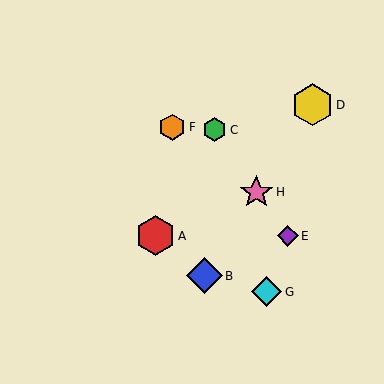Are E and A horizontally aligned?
Yes, both are at y≈236.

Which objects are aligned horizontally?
Objects A, E are aligned horizontally.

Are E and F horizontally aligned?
No, E is at y≈236 and F is at y≈127.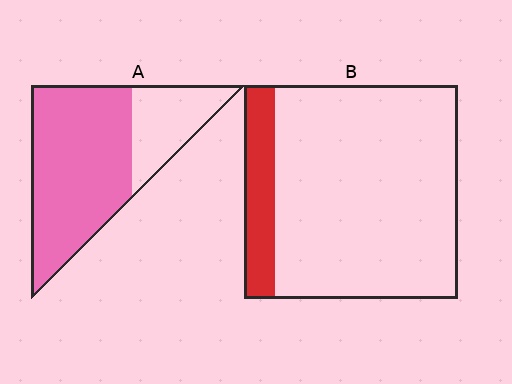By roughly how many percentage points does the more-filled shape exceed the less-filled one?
By roughly 60 percentage points (A over B).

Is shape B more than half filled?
No.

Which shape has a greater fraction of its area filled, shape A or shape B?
Shape A.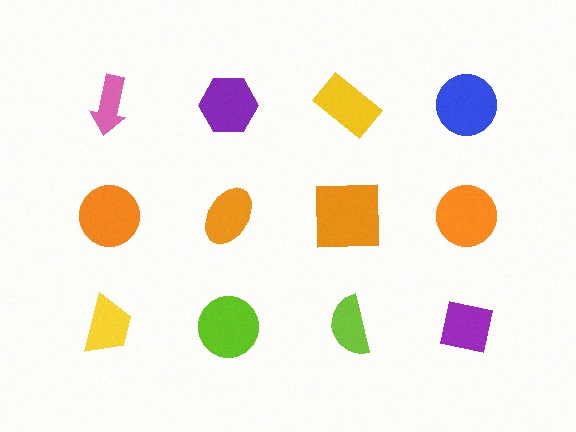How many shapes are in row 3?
4 shapes.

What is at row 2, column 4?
An orange circle.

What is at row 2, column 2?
An orange ellipse.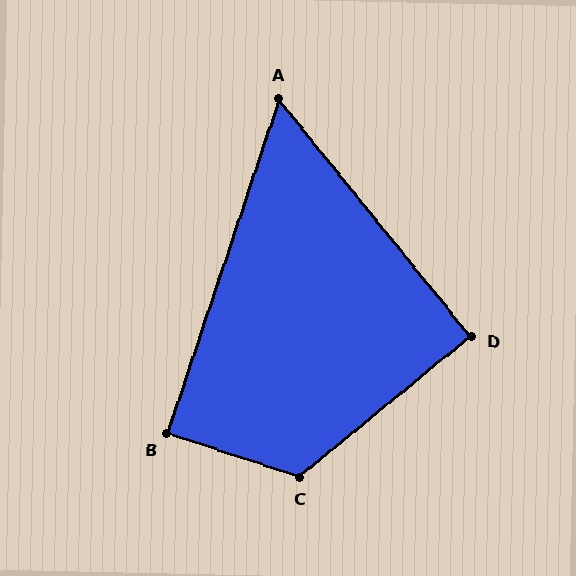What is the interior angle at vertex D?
Approximately 90 degrees (approximately right).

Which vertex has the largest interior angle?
C, at approximately 122 degrees.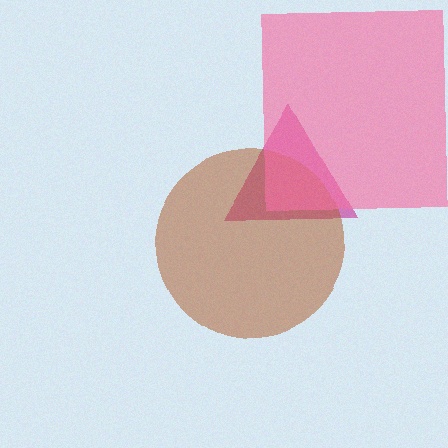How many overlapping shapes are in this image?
There are 3 overlapping shapes in the image.